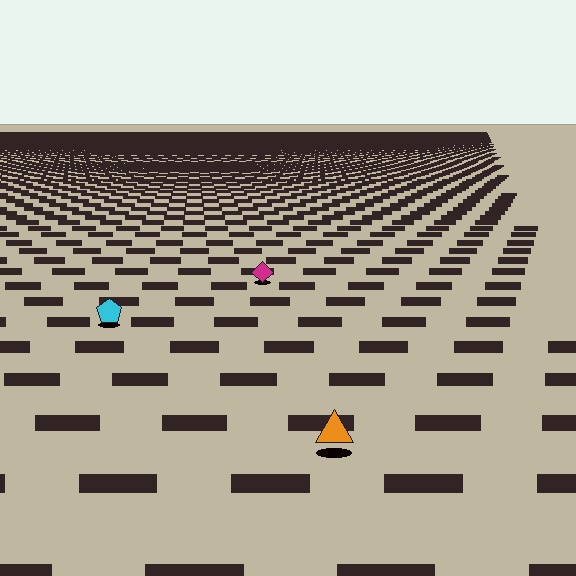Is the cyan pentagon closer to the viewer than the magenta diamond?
Yes. The cyan pentagon is closer — you can tell from the texture gradient: the ground texture is coarser near it.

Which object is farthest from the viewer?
The magenta diamond is farthest from the viewer. It appears smaller and the ground texture around it is denser.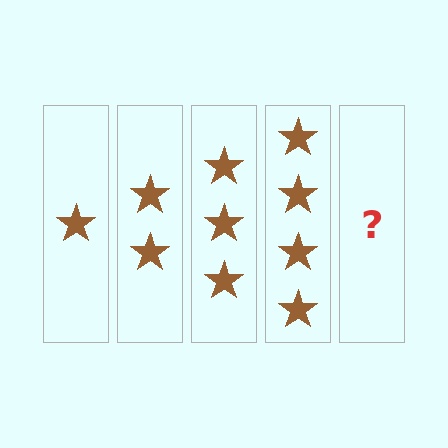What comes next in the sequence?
The next element should be 5 stars.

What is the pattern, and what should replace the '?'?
The pattern is that each step adds one more star. The '?' should be 5 stars.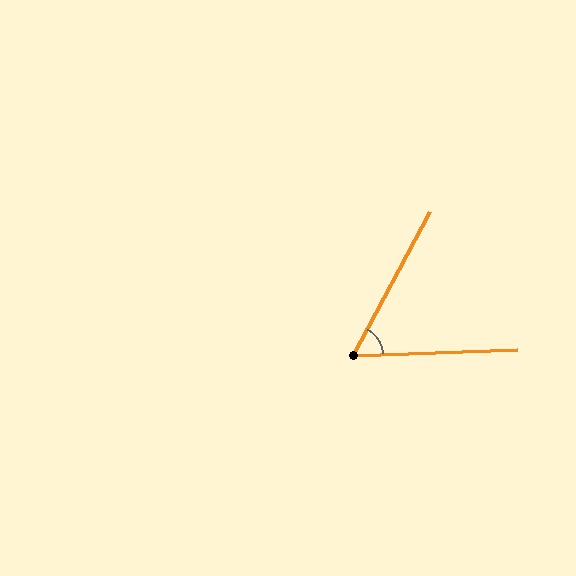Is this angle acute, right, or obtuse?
It is acute.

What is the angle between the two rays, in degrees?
Approximately 60 degrees.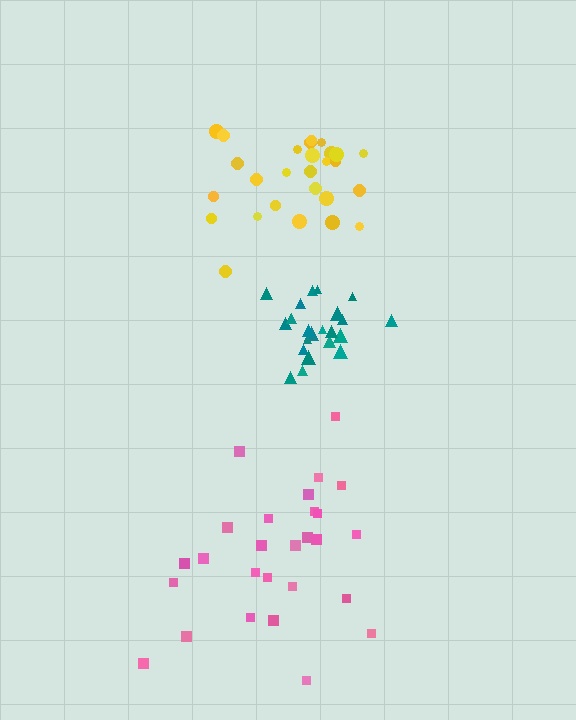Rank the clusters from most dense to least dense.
teal, yellow, pink.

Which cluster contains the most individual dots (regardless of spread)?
Pink (27).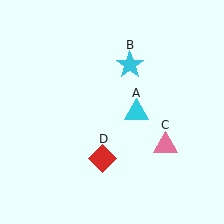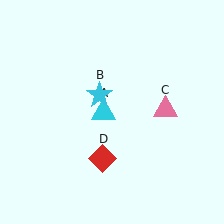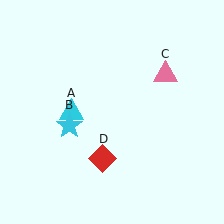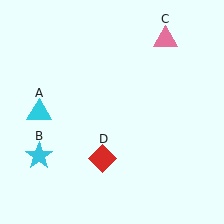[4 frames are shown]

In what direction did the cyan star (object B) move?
The cyan star (object B) moved down and to the left.